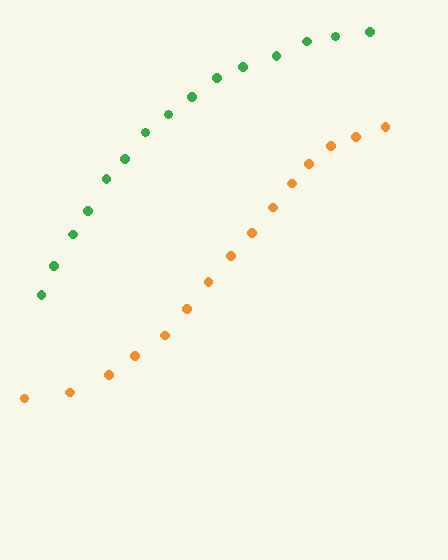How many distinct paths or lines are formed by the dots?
There are 2 distinct paths.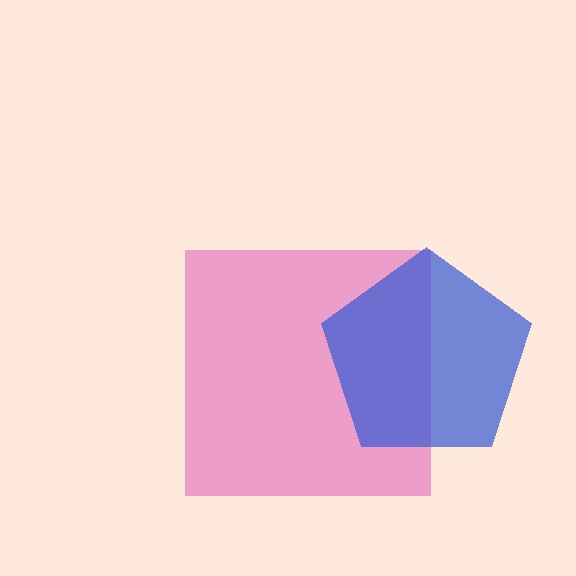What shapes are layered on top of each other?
The layered shapes are: a pink square, a blue pentagon.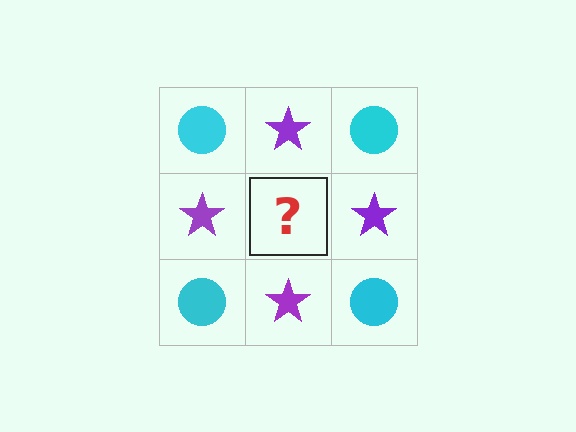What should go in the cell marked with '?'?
The missing cell should contain a cyan circle.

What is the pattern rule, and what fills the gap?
The rule is that it alternates cyan circle and purple star in a checkerboard pattern. The gap should be filled with a cyan circle.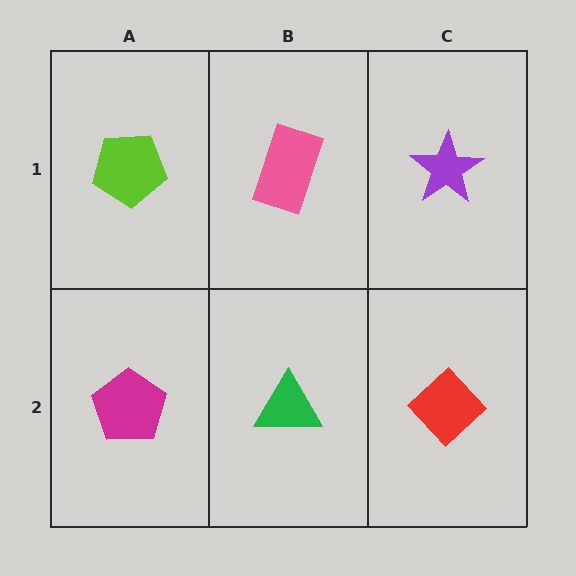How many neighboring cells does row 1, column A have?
2.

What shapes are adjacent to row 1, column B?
A green triangle (row 2, column B), a lime pentagon (row 1, column A), a purple star (row 1, column C).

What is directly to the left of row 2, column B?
A magenta pentagon.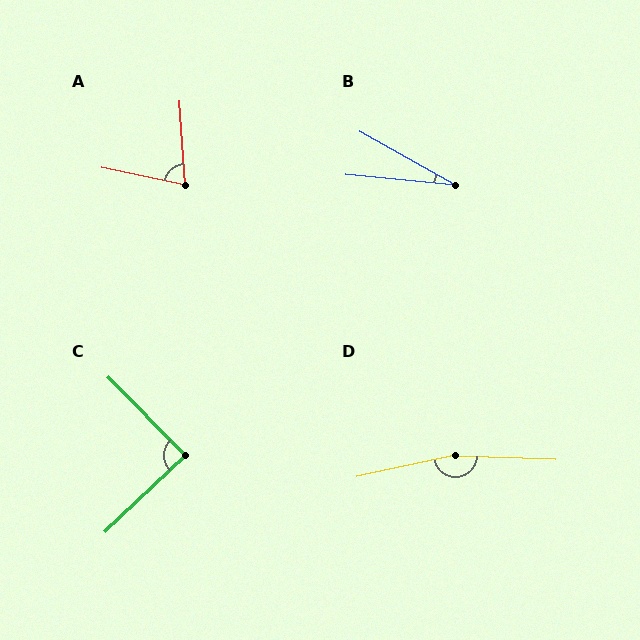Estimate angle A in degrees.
Approximately 74 degrees.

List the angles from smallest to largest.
B (24°), A (74°), C (89°), D (166°).